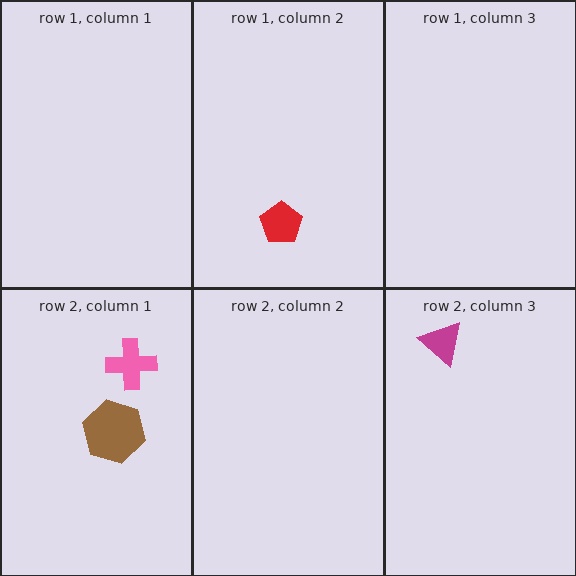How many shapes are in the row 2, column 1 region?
2.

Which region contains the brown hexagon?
The row 2, column 1 region.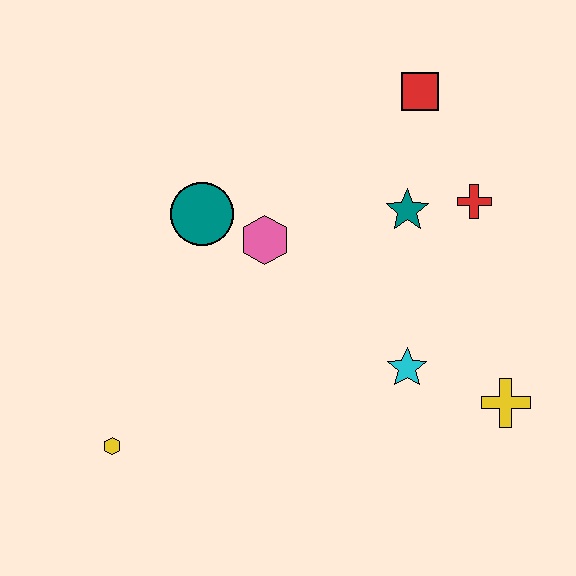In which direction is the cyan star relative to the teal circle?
The cyan star is to the right of the teal circle.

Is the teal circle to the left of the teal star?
Yes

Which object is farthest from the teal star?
The yellow hexagon is farthest from the teal star.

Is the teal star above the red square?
No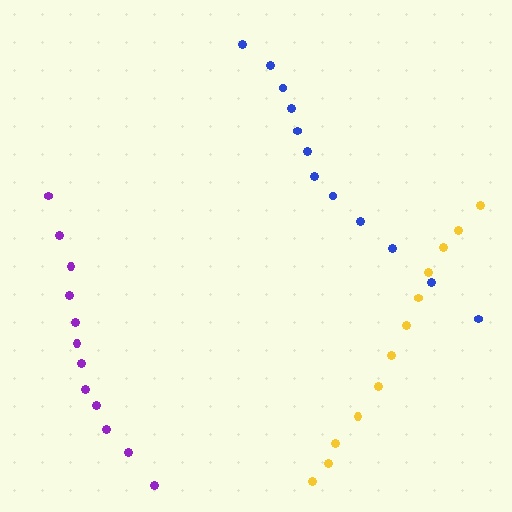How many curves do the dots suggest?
There are 3 distinct paths.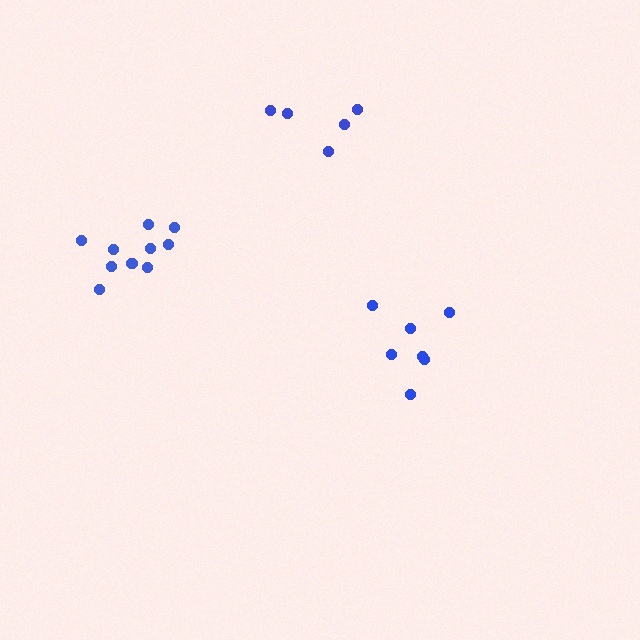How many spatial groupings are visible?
There are 3 spatial groupings.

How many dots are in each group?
Group 1: 7 dots, Group 2: 5 dots, Group 3: 11 dots (23 total).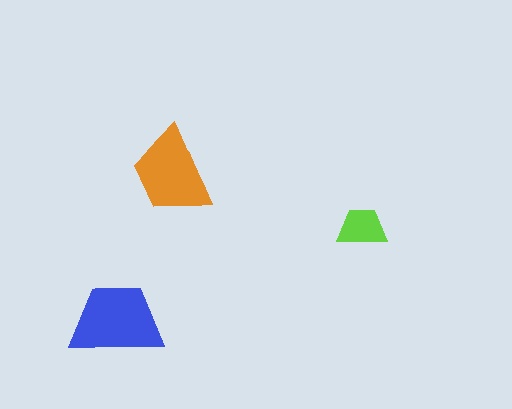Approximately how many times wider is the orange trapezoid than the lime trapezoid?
About 2 times wider.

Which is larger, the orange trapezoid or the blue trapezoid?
The blue one.